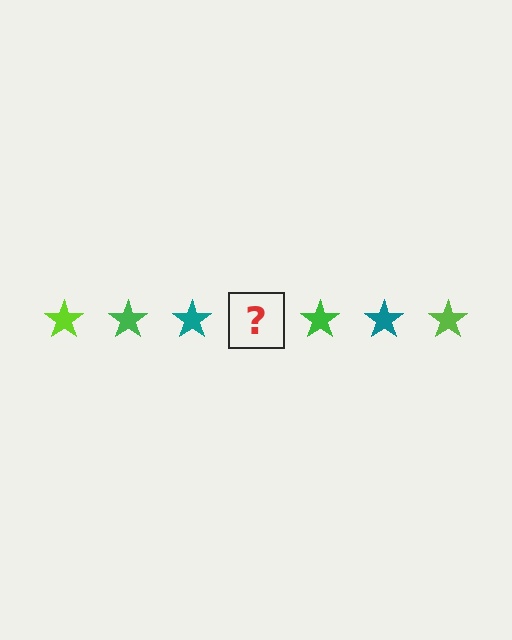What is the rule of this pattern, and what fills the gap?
The rule is that the pattern cycles through lime, green, teal stars. The gap should be filled with a lime star.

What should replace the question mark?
The question mark should be replaced with a lime star.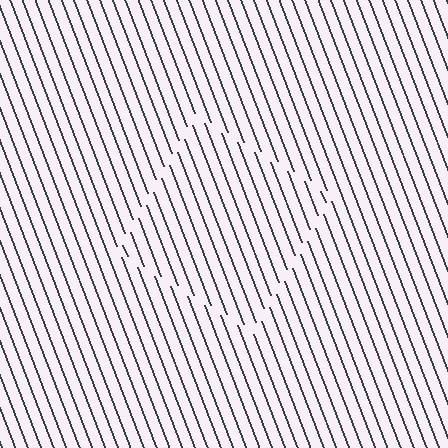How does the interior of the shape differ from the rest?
The interior of the shape contains the same grating, shifted by half a period — the contour is defined by the phase discontinuity where line-ends from the inner and outer gratings abut.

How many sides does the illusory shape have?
4 sides — the line-ends trace a square.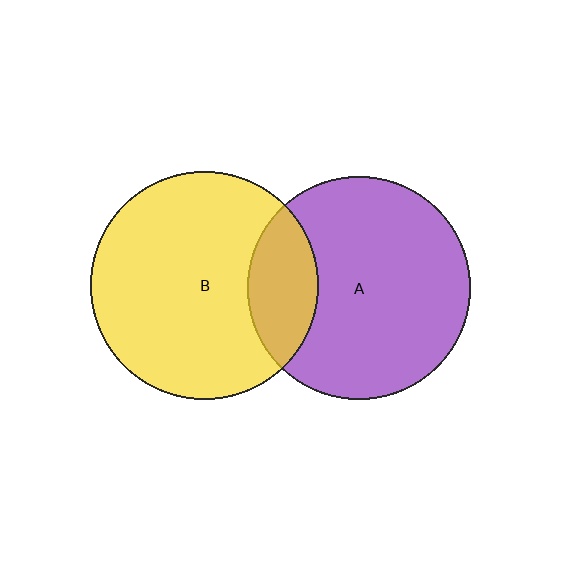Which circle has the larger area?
Circle B (yellow).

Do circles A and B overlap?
Yes.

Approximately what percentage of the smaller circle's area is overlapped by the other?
Approximately 20%.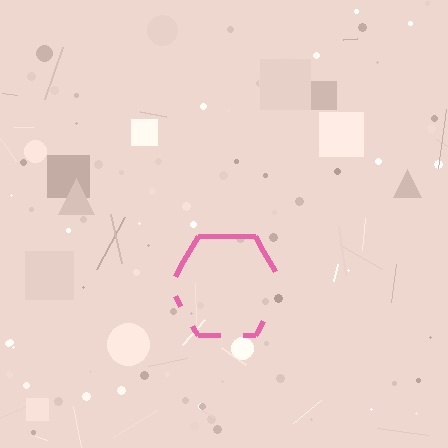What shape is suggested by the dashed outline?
The dashed outline suggests a hexagon.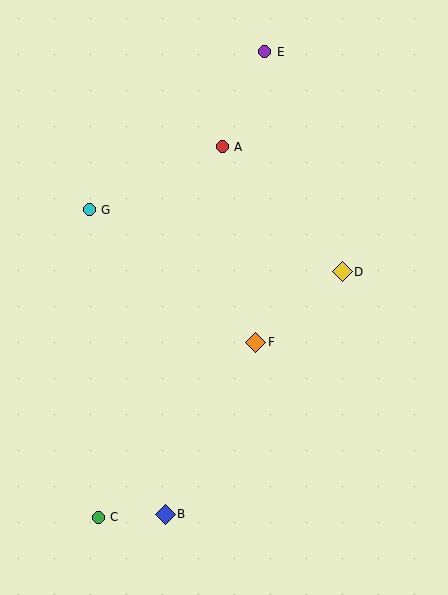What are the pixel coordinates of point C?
Point C is at (98, 517).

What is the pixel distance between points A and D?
The distance between A and D is 173 pixels.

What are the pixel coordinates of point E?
Point E is at (264, 52).